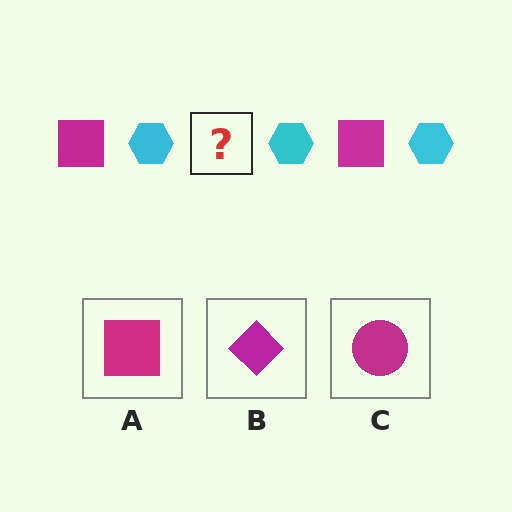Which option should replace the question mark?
Option A.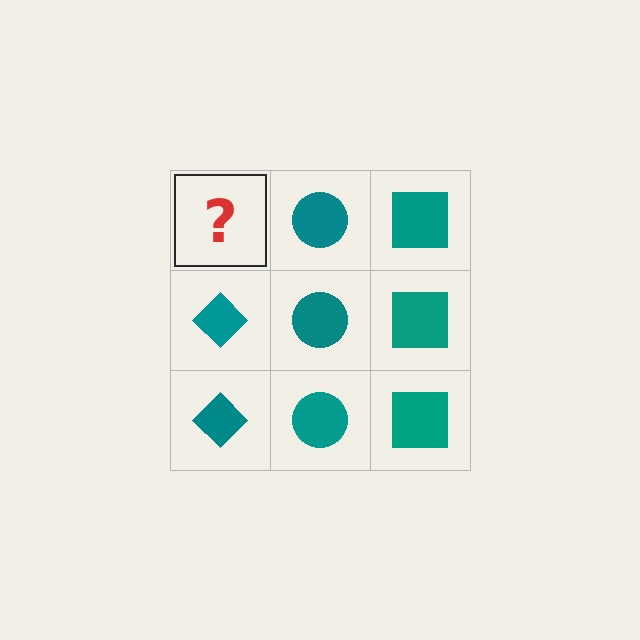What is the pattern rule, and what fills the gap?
The rule is that each column has a consistent shape. The gap should be filled with a teal diamond.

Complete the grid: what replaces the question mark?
The question mark should be replaced with a teal diamond.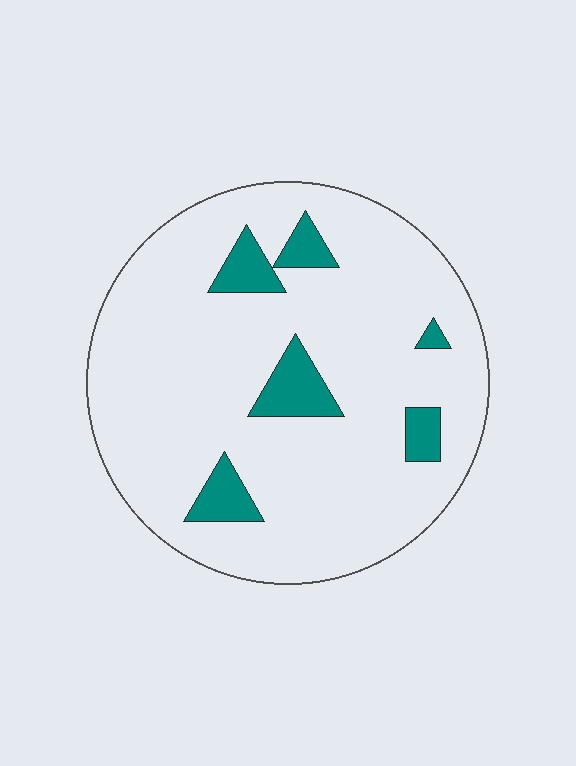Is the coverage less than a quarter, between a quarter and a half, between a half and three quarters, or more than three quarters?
Less than a quarter.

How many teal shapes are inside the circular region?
6.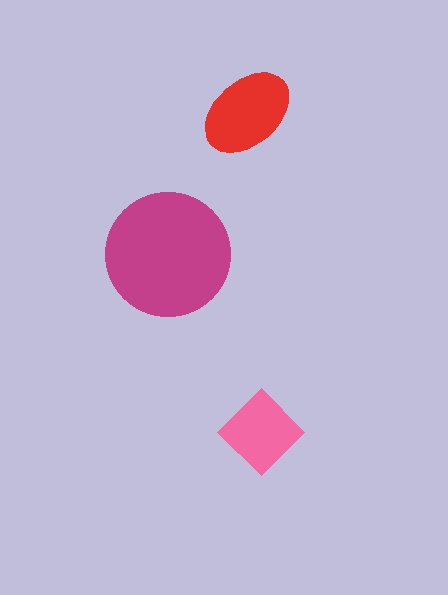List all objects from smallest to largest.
The pink diamond, the red ellipse, the magenta circle.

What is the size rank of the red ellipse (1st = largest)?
2nd.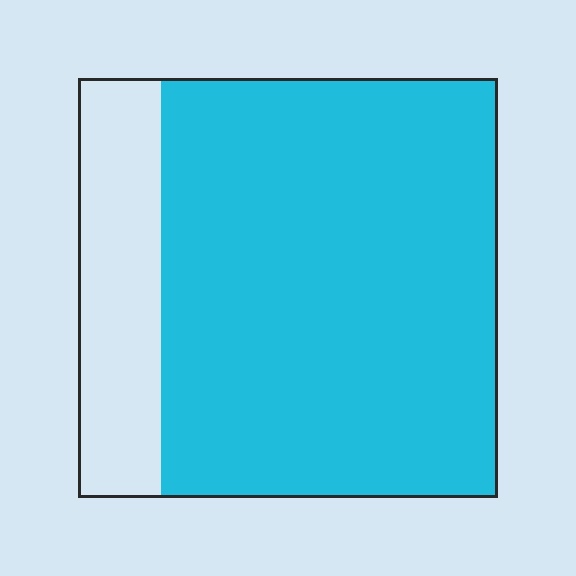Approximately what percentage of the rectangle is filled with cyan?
Approximately 80%.